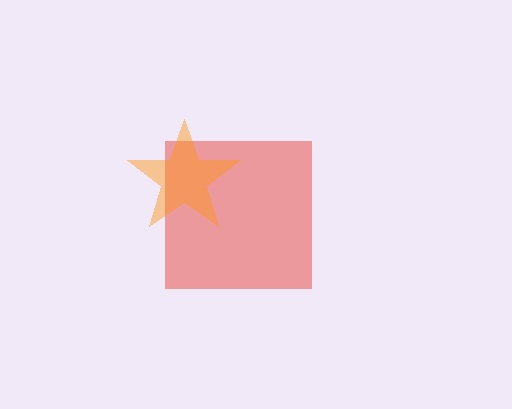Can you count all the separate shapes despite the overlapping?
Yes, there are 2 separate shapes.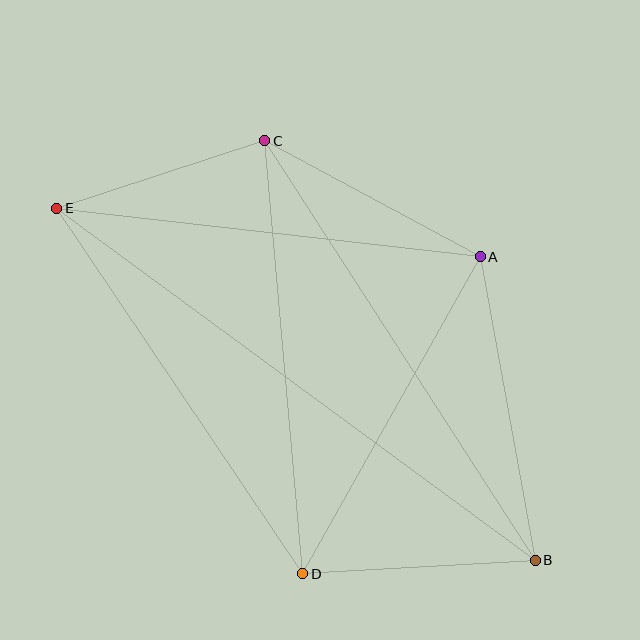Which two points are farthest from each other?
Points B and E are farthest from each other.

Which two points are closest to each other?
Points C and E are closest to each other.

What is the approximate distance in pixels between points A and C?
The distance between A and C is approximately 245 pixels.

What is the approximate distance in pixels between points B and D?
The distance between B and D is approximately 233 pixels.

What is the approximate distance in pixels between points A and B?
The distance between A and B is approximately 308 pixels.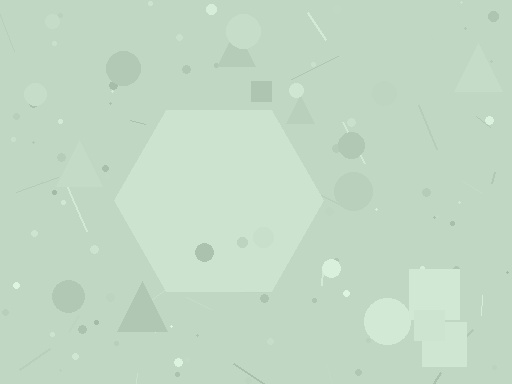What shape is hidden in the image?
A hexagon is hidden in the image.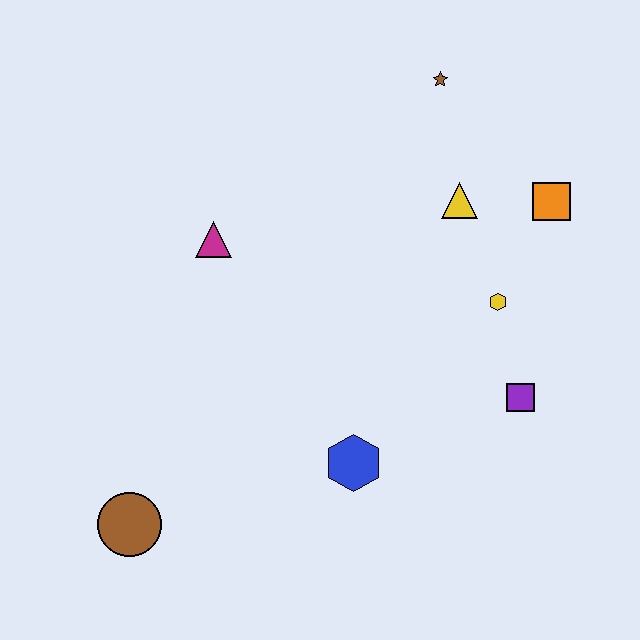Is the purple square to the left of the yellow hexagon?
No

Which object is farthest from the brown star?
The brown circle is farthest from the brown star.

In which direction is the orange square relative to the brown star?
The orange square is below the brown star.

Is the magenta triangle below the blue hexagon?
No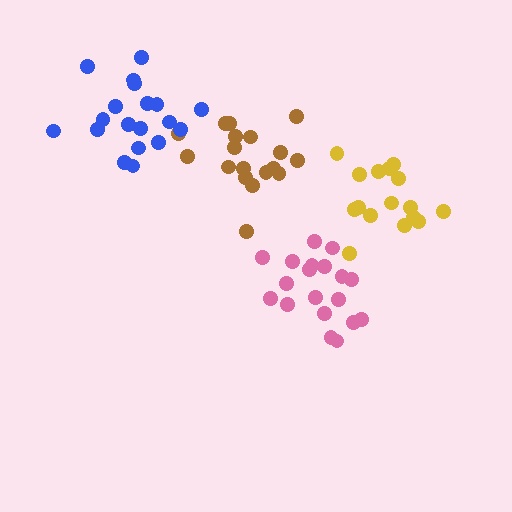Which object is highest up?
The blue cluster is topmost.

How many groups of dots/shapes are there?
There are 4 groups.